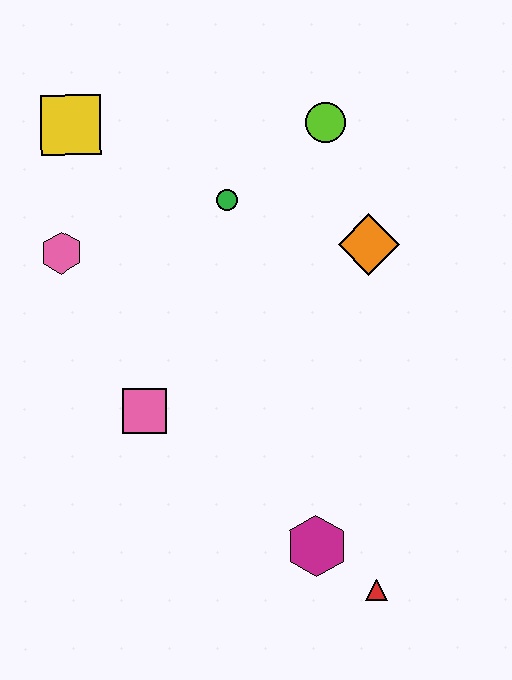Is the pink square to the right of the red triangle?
No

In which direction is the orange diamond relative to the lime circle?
The orange diamond is below the lime circle.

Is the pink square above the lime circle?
No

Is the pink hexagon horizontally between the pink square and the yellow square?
No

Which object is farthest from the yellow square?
The red triangle is farthest from the yellow square.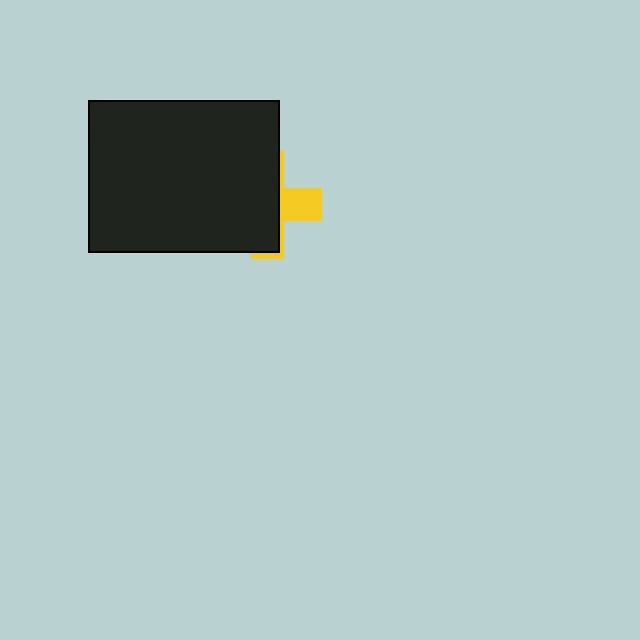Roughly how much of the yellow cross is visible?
A small part of it is visible (roughly 31%).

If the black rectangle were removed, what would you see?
You would see the complete yellow cross.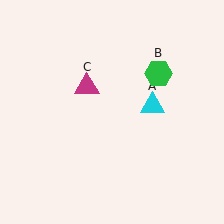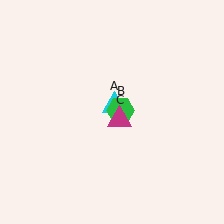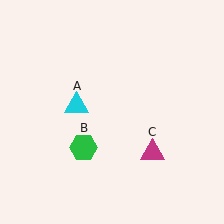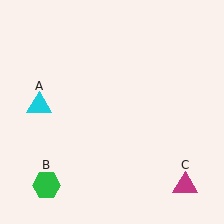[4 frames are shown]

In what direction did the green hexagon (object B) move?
The green hexagon (object B) moved down and to the left.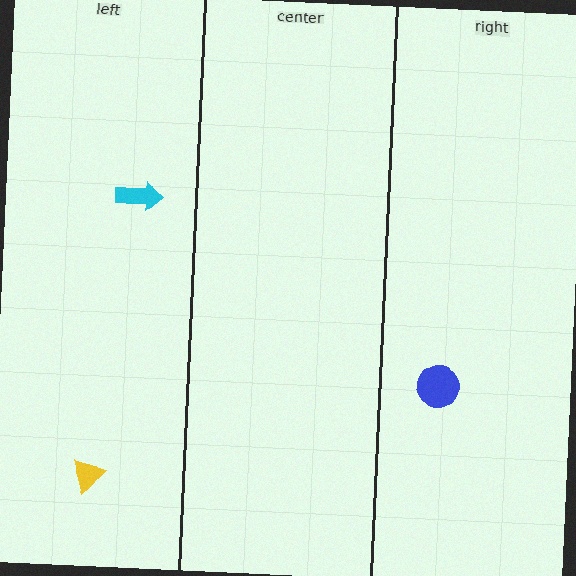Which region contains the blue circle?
The right region.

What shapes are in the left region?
The cyan arrow, the yellow triangle.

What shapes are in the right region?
The blue circle.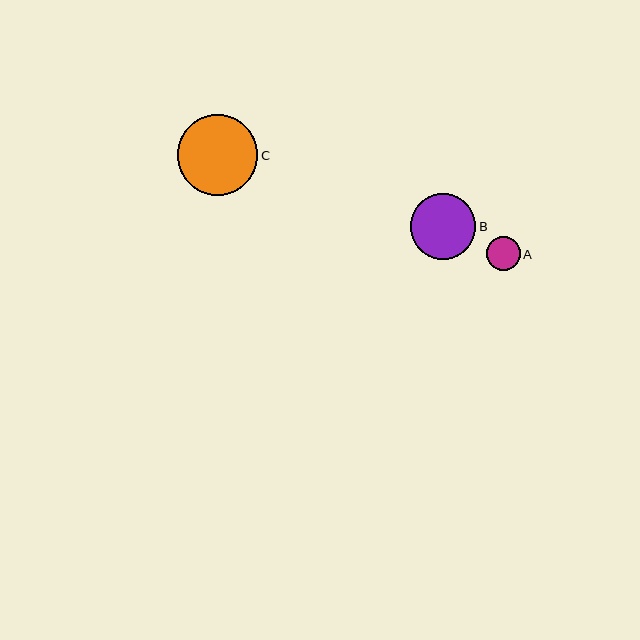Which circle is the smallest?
Circle A is the smallest with a size of approximately 34 pixels.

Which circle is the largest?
Circle C is the largest with a size of approximately 80 pixels.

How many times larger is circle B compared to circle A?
Circle B is approximately 1.9 times the size of circle A.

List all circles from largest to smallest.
From largest to smallest: C, B, A.